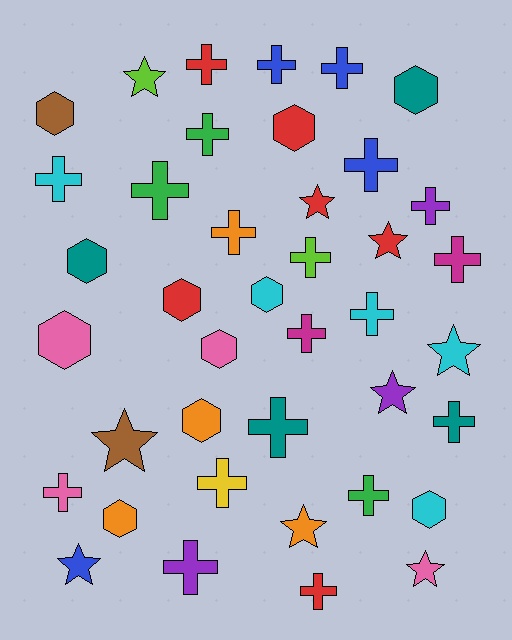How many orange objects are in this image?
There are 4 orange objects.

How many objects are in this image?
There are 40 objects.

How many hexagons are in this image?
There are 11 hexagons.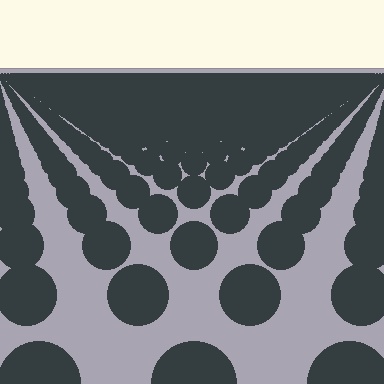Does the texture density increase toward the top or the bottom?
Density increases toward the top.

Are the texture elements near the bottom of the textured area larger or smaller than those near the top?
Larger. Near the bottom, elements are closer to the viewer and appear at a bigger on-screen size.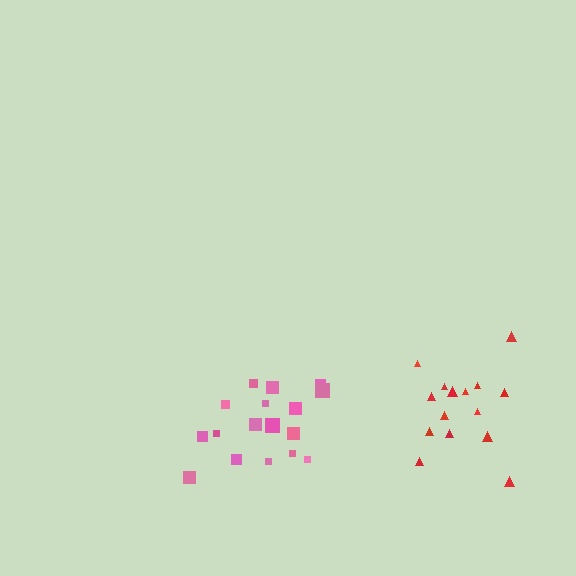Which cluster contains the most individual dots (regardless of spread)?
Pink (17).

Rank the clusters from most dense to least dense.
pink, red.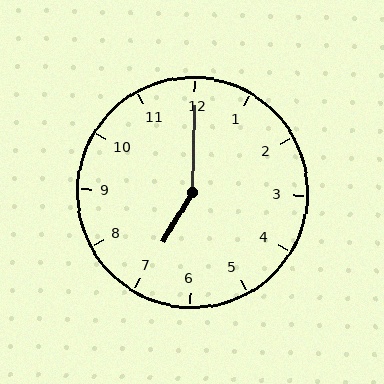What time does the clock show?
7:00.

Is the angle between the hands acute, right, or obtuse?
It is obtuse.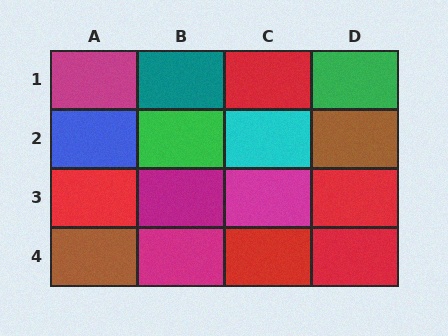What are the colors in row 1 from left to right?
Magenta, teal, red, green.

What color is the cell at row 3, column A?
Red.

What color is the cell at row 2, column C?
Cyan.